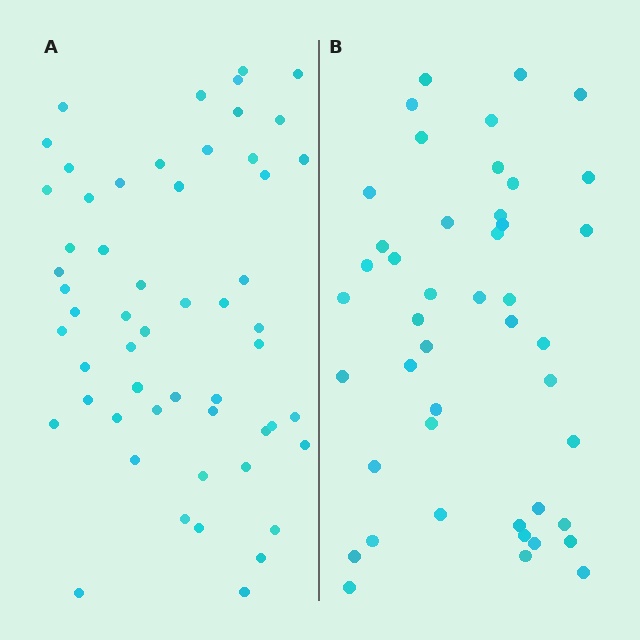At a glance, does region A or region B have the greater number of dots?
Region A (the left region) has more dots.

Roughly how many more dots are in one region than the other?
Region A has roughly 10 or so more dots than region B.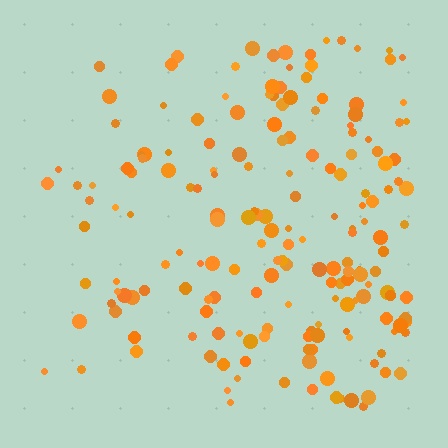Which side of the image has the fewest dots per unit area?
The left.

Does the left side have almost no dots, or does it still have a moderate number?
Still a moderate number, just noticeably fewer than the right.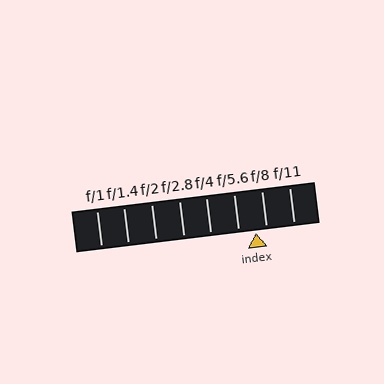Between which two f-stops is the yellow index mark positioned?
The index mark is between f/5.6 and f/8.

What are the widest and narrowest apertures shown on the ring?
The widest aperture shown is f/1 and the narrowest is f/11.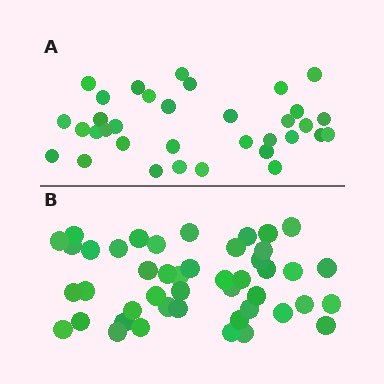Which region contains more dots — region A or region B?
Region B (the bottom region) has more dots.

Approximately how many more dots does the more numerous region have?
Region B has roughly 12 or so more dots than region A.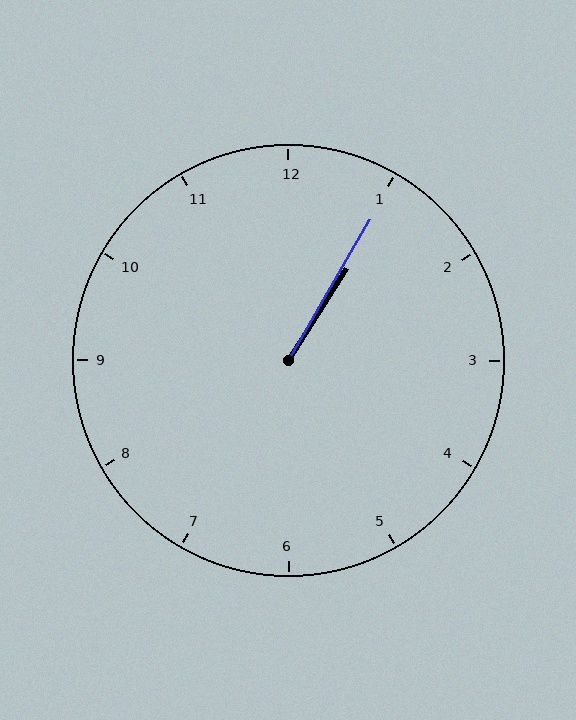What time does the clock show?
1:05.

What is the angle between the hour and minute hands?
Approximately 2 degrees.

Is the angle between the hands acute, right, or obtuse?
It is acute.